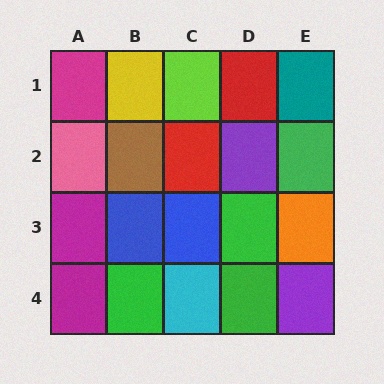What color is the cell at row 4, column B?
Green.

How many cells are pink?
1 cell is pink.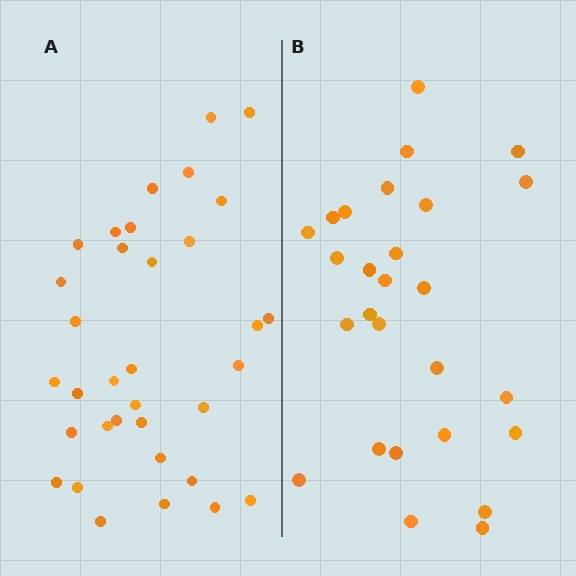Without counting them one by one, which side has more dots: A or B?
Region A (the left region) has more dots.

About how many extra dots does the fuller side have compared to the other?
Region A has roughly 8 or so more dots than region B.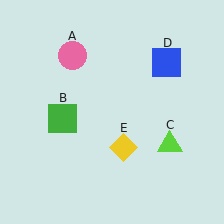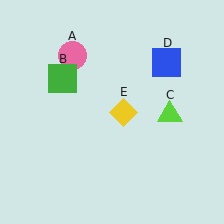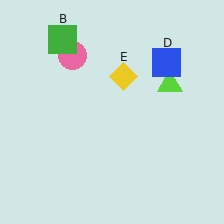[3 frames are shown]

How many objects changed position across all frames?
3 objects changed position: green square (object B), lime triangle (object C), yellow diamond (object E).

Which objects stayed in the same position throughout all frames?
Pink circle (object A) and blue square (object D) remained stationary.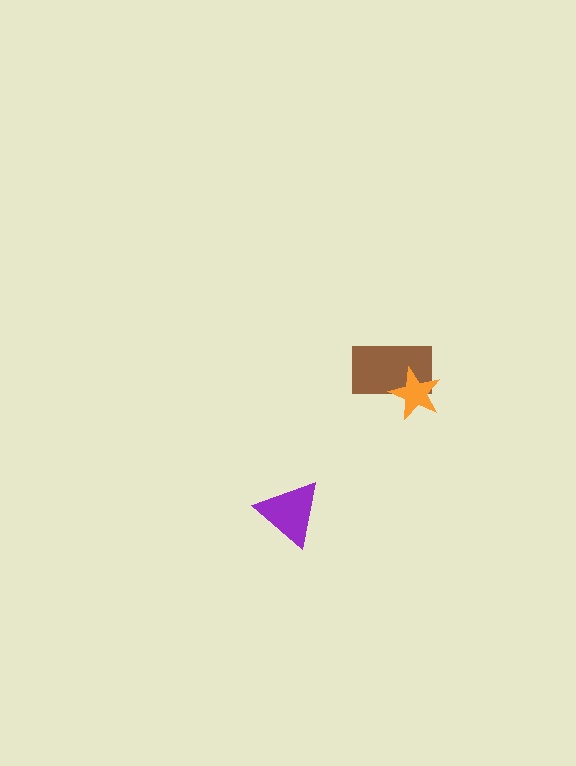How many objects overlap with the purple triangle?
0 objects overlap with the purple triangle.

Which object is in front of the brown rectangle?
The orange star is in front of the brown rectangle.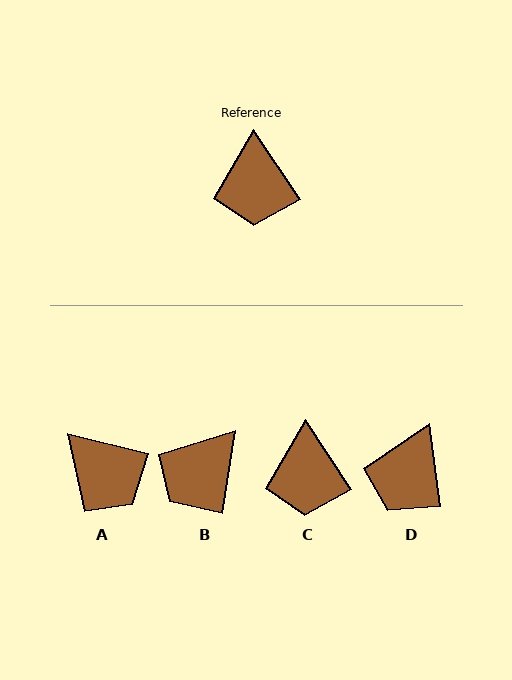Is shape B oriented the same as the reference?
No, it is off by about 43 degrees.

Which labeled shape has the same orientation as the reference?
C.